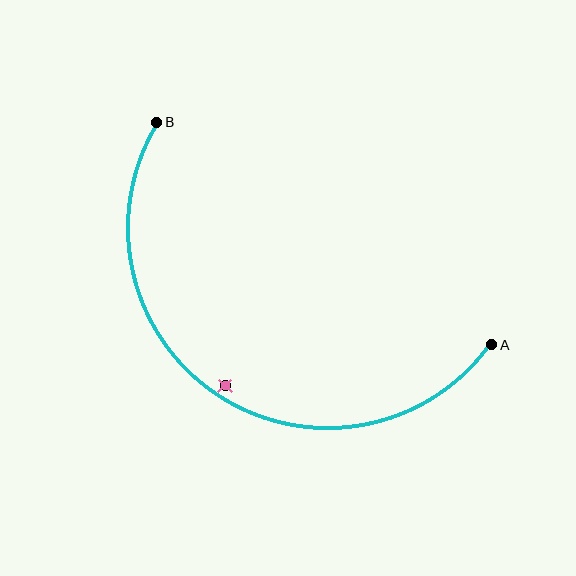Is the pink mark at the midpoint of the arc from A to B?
No — the pink mark does not lie on the arc at all. It sits slightly inside the curve.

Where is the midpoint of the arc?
The arc midpoint is the point on the curve farthest from the straight line joining A and B. It sits below that line.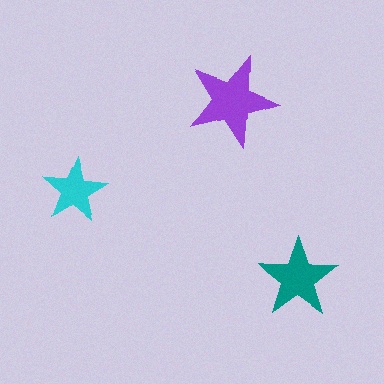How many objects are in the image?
There are 3 objects in the image.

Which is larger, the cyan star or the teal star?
The teal one.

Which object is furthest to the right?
The teal star is rightmost.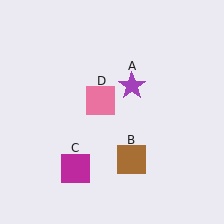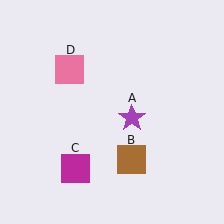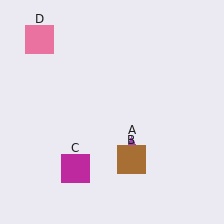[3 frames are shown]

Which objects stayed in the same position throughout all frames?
Brown square (object B) and magenta square (object C) remained stationary.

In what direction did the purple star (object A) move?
The purple star (object A) moved down.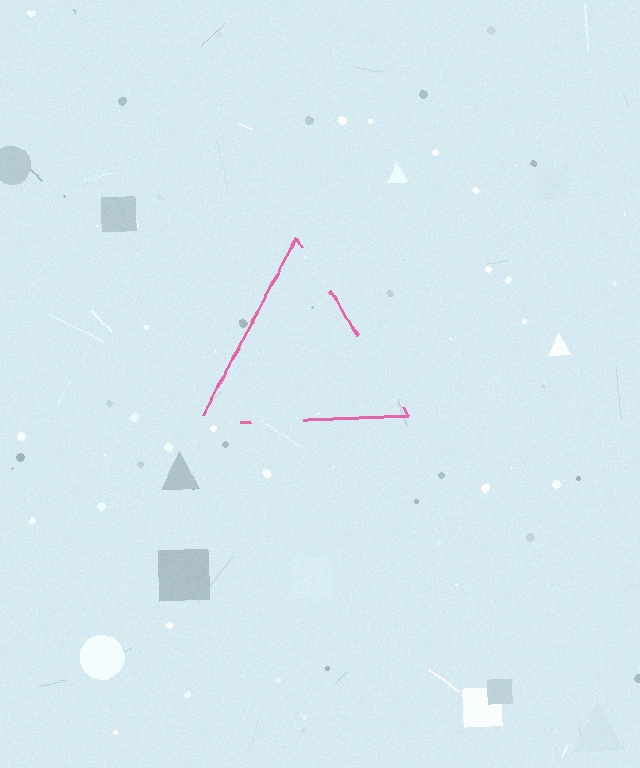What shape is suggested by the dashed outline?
The dashed outline suggests a triangle.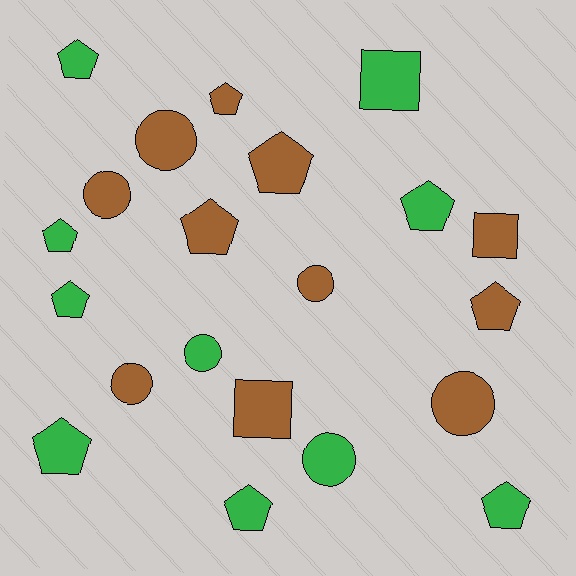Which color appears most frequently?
Brown, with 11 objects.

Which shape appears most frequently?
Pentagon, with 11 objects.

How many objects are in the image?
There are 21 objects.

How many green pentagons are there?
There are 7 green pentagons.